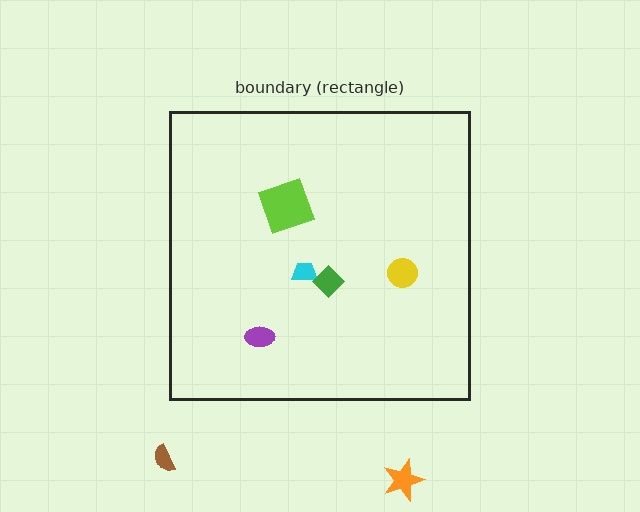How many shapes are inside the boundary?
5 inside, 2 outside.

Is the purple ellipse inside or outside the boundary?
Inside.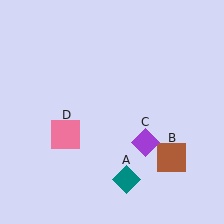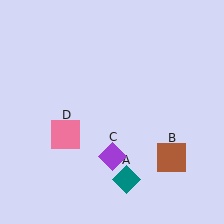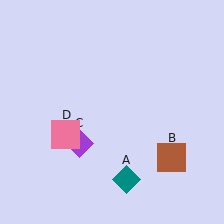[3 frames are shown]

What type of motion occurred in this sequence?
The purple diamond (object C) rotated clockwise around the center of the scene.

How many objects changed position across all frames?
1 object changed position: purple diamond (object C).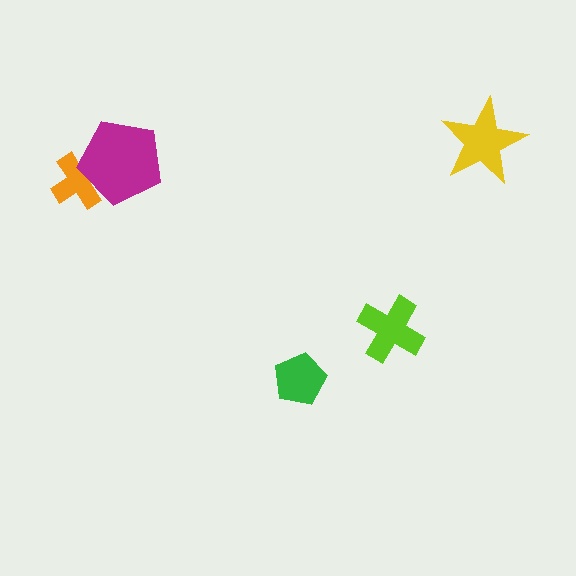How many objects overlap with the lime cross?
0 objects overlap with the lime cross.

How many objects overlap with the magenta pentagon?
1 object overlaps with the magenta pentagon.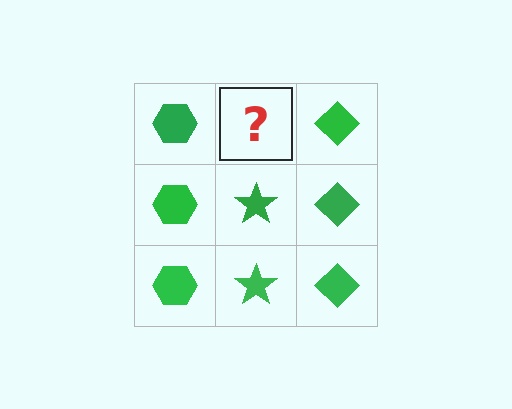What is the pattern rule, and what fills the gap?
The rule is that each column has a consistent shape. The gap should be filled with a green star.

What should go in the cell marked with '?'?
The missing cell should contain a green star.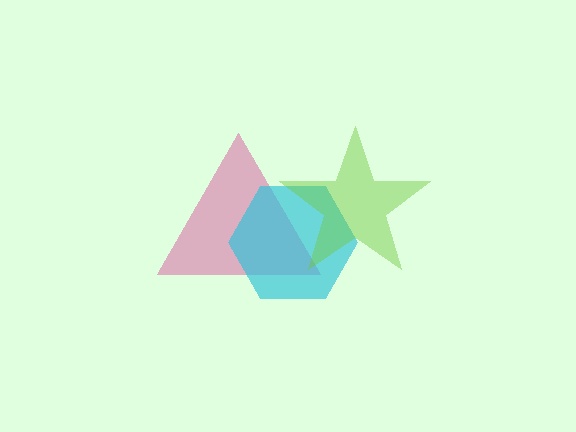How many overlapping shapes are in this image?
There are 3 overlapping shapes in the image.